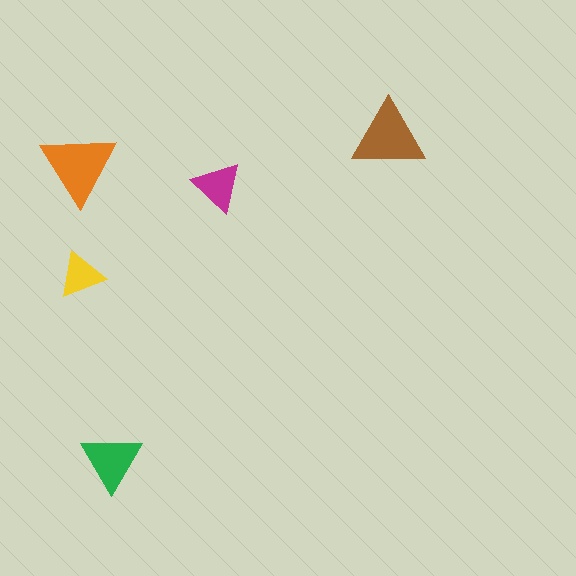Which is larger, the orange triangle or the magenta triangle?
The orange one.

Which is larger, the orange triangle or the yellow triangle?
The orange one.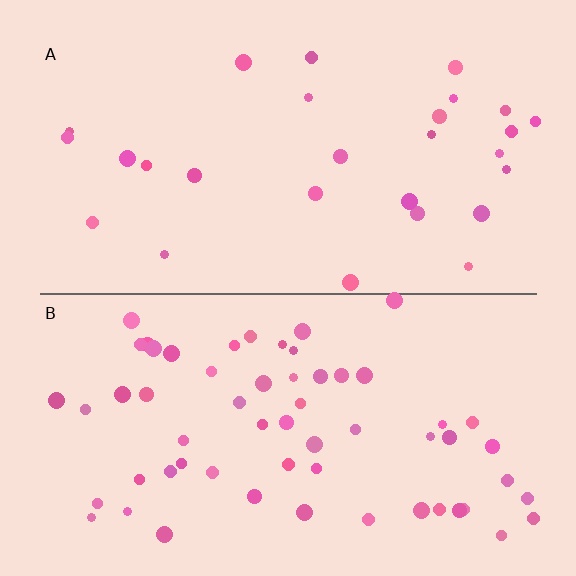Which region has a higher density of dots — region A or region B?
B (the bottom).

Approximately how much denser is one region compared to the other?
Approximately 2.2× — region B over region A.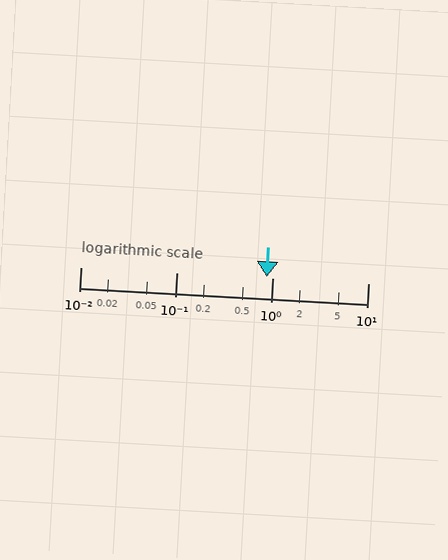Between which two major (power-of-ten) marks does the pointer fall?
The pointer is between 0.1 and 1.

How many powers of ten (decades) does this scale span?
The scale spans 3 decades, from 0.01 to 10.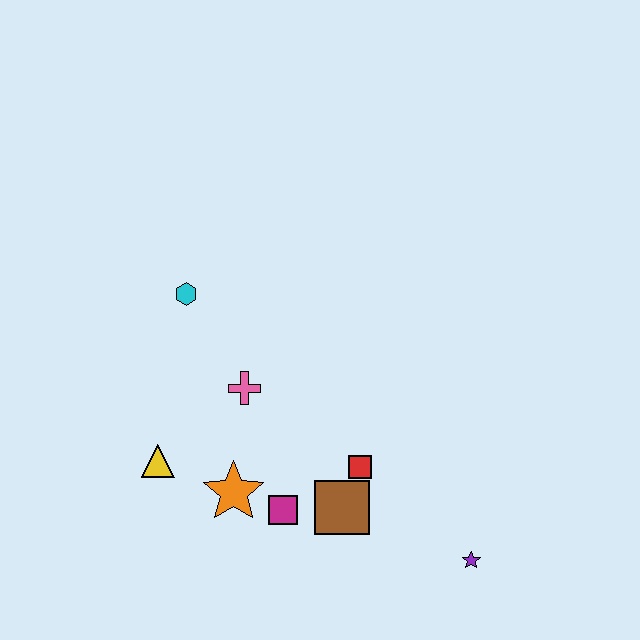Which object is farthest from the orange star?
The purple star is farthest from the orange star.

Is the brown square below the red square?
Yes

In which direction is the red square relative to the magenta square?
The red square is to the right of the magenta square.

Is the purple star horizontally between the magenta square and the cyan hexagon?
No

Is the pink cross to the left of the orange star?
No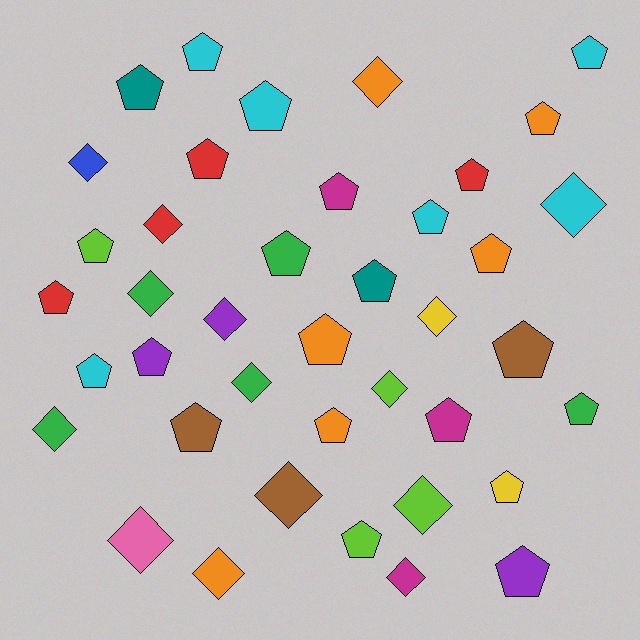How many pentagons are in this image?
There are 25 pentagons.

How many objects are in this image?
There are 40 objects.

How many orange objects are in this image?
There are 6 orange objects.